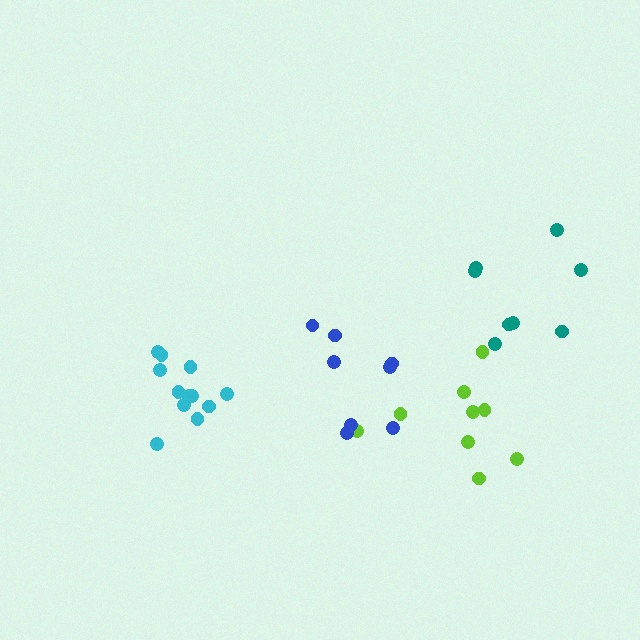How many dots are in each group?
Group 1: 8 dots, Group 2: 12 dots, Group 3: 9 dots, Group 4: 8 dots (37 total).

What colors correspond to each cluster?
The clusters are colored: teal, cyan, lime, blue.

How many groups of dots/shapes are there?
There are 4 groups.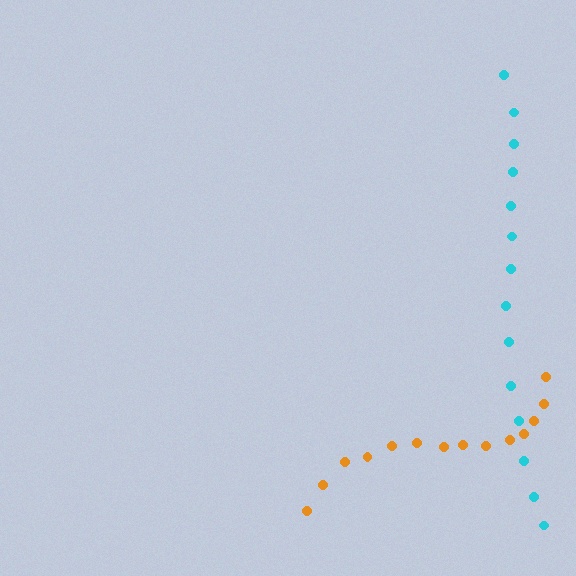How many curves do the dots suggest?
There are 2 distinct paths.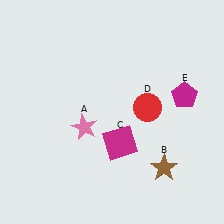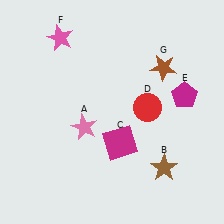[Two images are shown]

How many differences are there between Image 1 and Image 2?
There are 2 differences between the two images.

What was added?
A pink star (F), a brown star (G) were added in Image 2.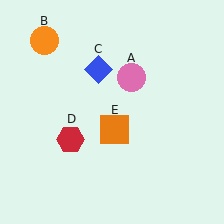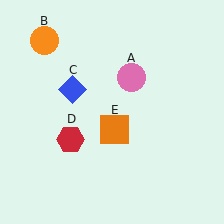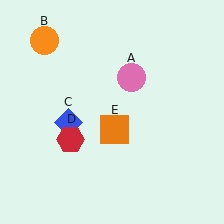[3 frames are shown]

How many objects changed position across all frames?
1 object changed position: blue diamond (object C).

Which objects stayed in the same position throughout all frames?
Pink circle (object A) and orange circle (object B) and red hexagon (object D) and orange square (object E) remained stationary.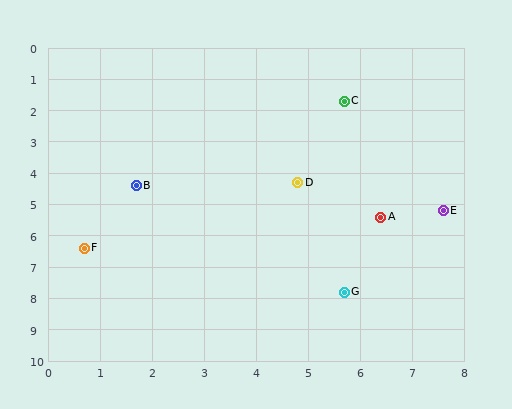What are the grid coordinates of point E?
Point E is at approximately (7.6, 5.2).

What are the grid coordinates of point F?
Point F is at approximately (0.7, 6.4).